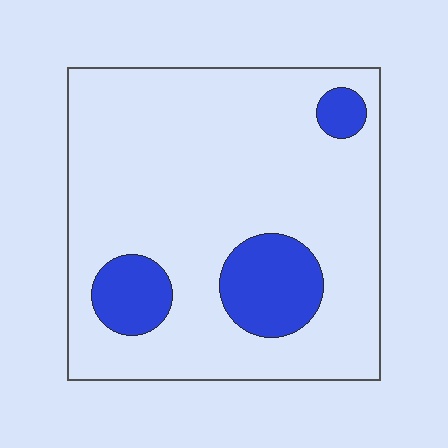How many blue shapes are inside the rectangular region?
3.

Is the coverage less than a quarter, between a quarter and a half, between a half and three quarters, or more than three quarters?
Less than a quarter.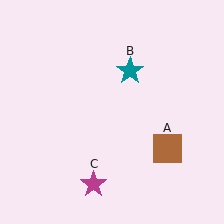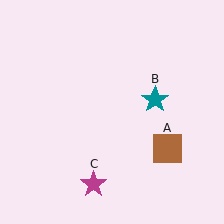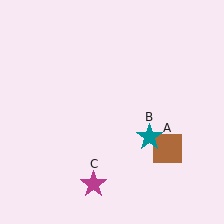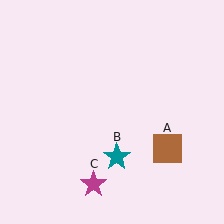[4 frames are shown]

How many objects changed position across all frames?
1 object changed position: teal star (object B).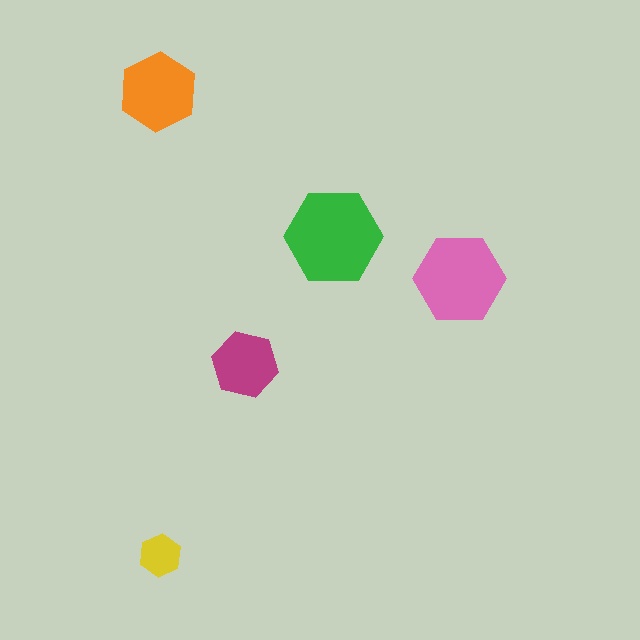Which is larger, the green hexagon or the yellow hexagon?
The green one.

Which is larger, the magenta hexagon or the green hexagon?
The green one.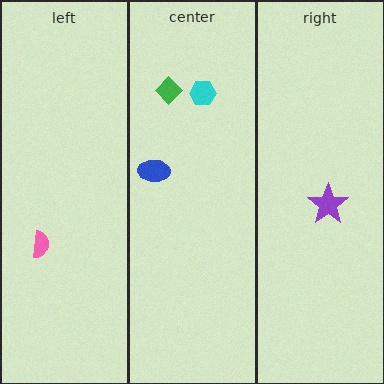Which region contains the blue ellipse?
The center region.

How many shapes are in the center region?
3.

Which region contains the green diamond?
The center region.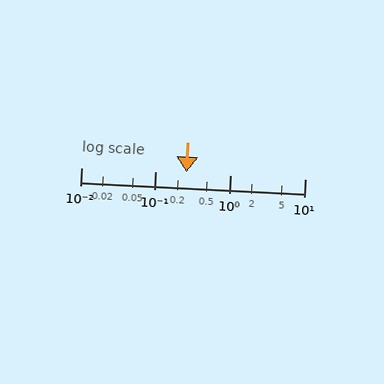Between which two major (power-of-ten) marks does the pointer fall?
The pointer is between 0.1 and 1.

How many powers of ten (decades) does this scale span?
The scale spans 3 decades, from 0.01 to 10.